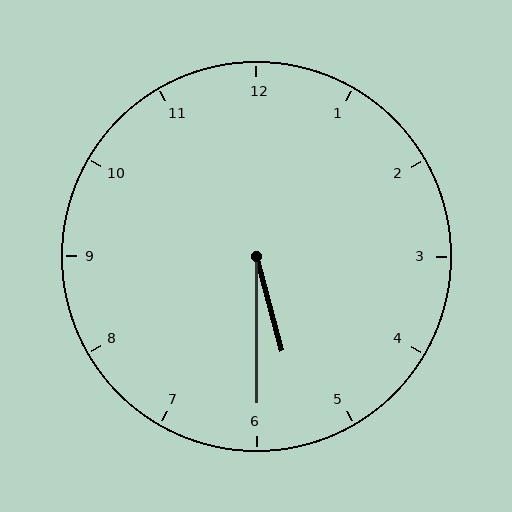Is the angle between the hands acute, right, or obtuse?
It is acute.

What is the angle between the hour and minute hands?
Approximately 15 degrees.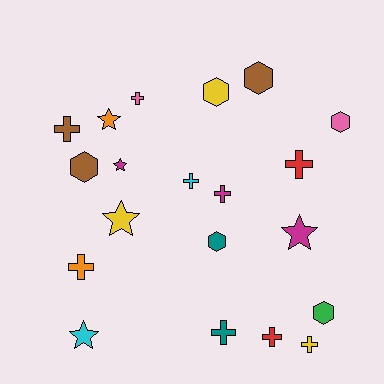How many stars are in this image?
There are 5 stars.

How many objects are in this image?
There are 20 objects.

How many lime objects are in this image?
There are no lime objects.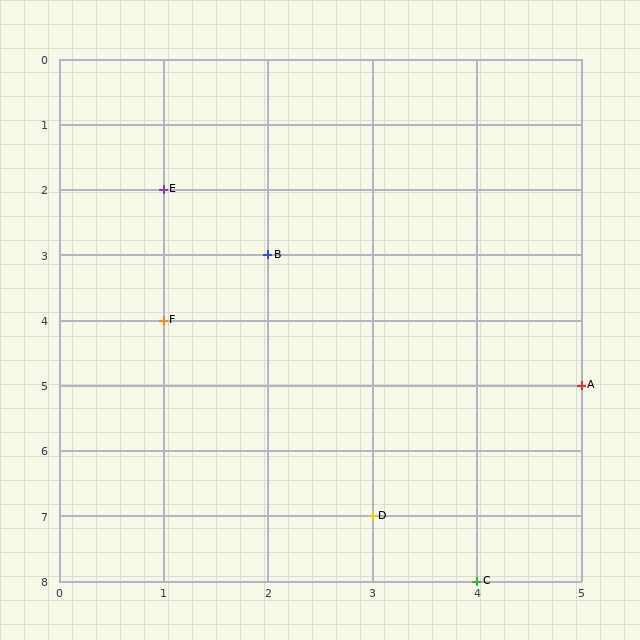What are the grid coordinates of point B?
Point B is at grid coordinates (2, 3).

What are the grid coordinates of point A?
Point A is at grid coordinates (5, 5).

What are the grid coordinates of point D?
Point D is at grid coordinates (3, 7).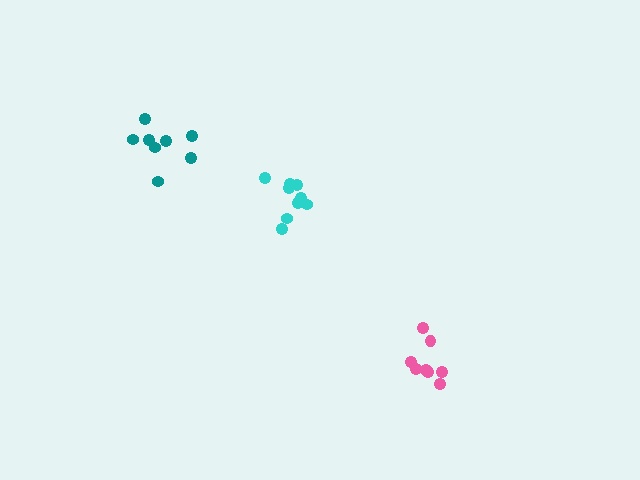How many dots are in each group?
Group 1: 8 dots, Group 2: 8 dots, Group 3: 9 dots (25 total).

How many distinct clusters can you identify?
There are 3 distinct clusters.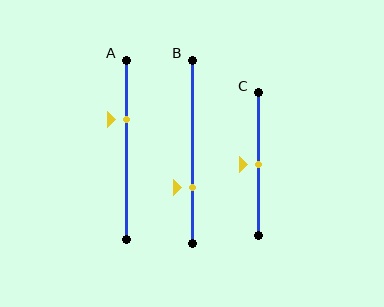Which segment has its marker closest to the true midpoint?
Segment C has its marker closest to the true midpoint.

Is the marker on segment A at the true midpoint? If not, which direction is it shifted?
No, the marker on segment A is shifted upward by about 17% of the segment length.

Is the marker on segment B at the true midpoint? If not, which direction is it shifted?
No, the marker on segment B is shifted downward by about 20% of the segment length.